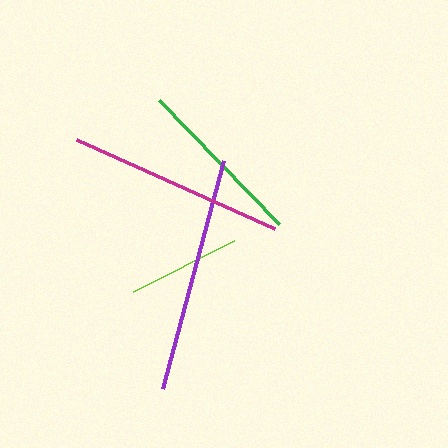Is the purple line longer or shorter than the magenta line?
The purple line is longer than the magenta line.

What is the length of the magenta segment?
The magenta segment is approximately 217 pixels long.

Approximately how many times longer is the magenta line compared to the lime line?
The magenta line is approximately 1.9 times the length of the lime line.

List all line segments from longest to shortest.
From longest to shortest: purple, magenta, green, lime.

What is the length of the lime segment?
The lime segment is approximately 114 pixels long.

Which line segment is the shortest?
The lime line is the shortest at approximately 114 pixels.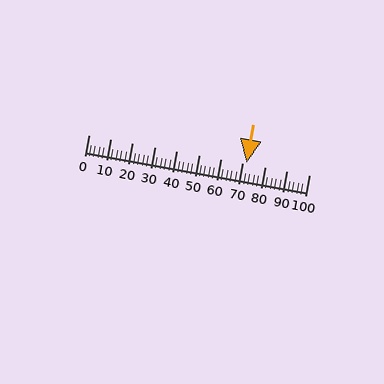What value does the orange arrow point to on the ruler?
The orange arrow points to approximately 72.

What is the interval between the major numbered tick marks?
The major tick marks are spaced 10 units apart.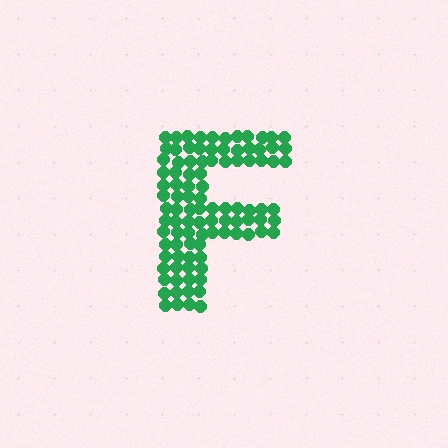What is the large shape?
The large shape is the letter F.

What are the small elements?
The small elements are circles.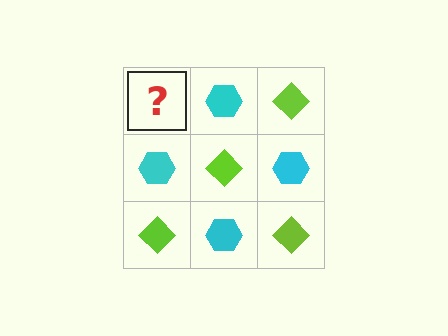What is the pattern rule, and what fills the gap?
The rule is that it alternates lime diamond and cyan hexagon in a checkerboard pattern. The gap should be filled with a lime diamond.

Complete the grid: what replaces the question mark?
The question mark should be replaced with a lime diamond.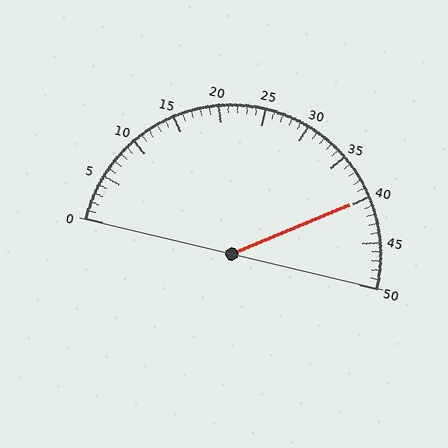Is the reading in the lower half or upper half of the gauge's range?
The reading is in the upper half of the range (0 to 50).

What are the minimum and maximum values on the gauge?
The gauge ranges from 0 to 50.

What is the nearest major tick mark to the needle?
The nearest major tick mark is 40.